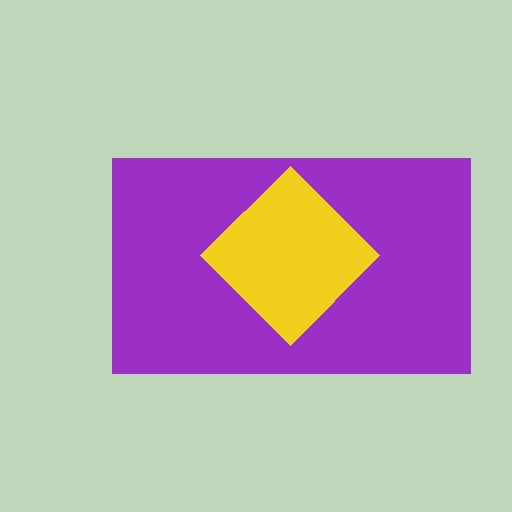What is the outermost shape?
The purple rectangle.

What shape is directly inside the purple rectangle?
The yellow diamond.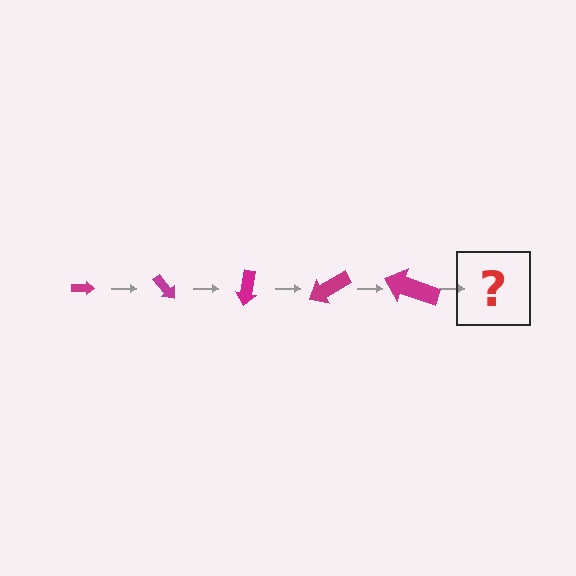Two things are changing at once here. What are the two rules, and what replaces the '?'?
The two rules are that the arrow grows larger each step and it rotates 50 degrees each step. The '?' should be an arrow, larger than the previous one and rotated 250 degrees from the start.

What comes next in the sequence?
The next element should be an arrow, larger than the previous one and rotated 250 degrees from the start.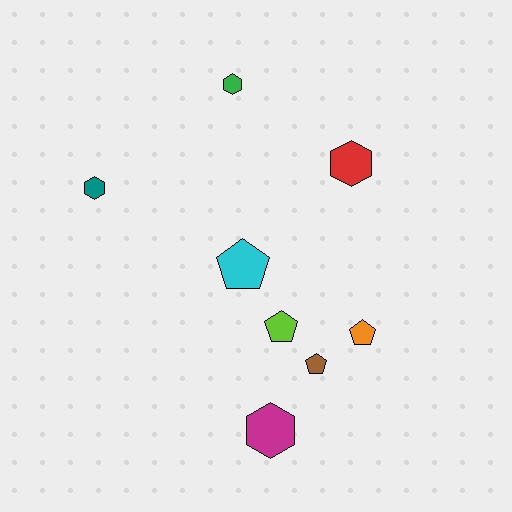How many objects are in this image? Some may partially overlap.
There are 8 objects.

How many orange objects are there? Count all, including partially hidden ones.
There is 1 orange object.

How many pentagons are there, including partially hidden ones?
There are 4 pentagons.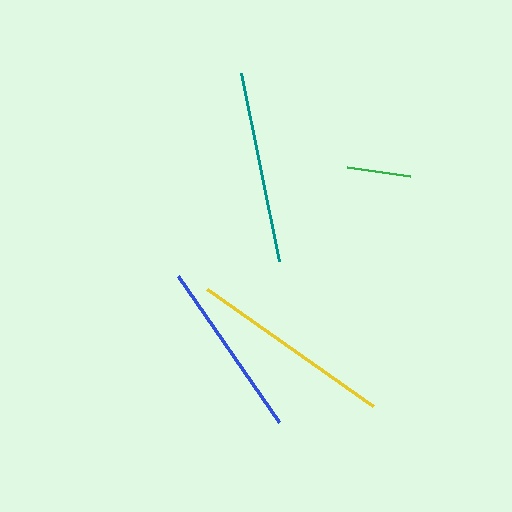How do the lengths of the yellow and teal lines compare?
The yellow and teal lines are approximately the same length.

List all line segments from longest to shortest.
From longest to shortest: yellow, teal, blue, green.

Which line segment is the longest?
The yellow line is the longest at approximately 203 pixels.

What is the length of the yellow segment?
The yellow segment is approximately 203 pixels long.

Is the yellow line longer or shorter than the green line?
The yellow line is longer than the green line.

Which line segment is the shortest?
The green line is the shortest at approximately 64 pixels.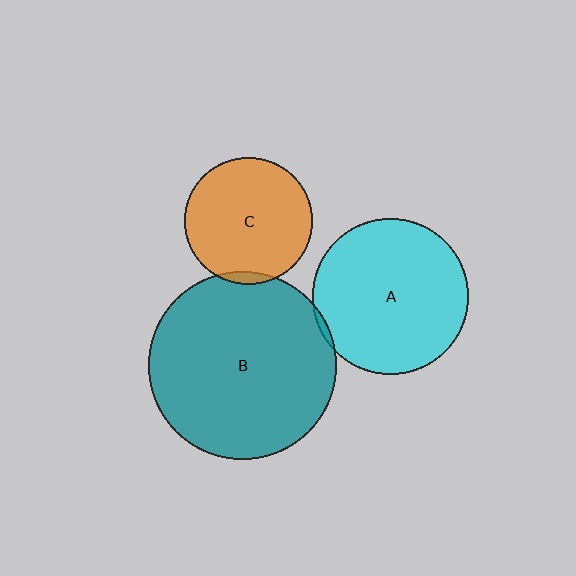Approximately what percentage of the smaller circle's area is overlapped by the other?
Approximately 5%.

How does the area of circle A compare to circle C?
Approximately 1.5 times.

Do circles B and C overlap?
Yes.